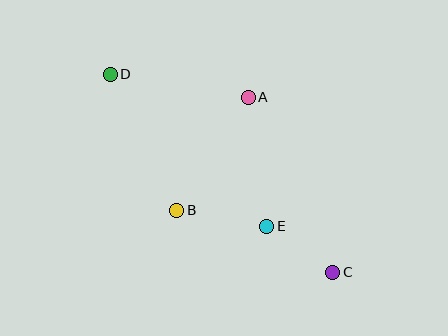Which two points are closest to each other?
Points C and E are closest to each other.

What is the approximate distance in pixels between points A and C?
The distance between A and C is approximately 194 pixels.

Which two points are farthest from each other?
Points C and D are farthest from each other.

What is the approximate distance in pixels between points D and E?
The distance between D and E is approximately 218 pixels.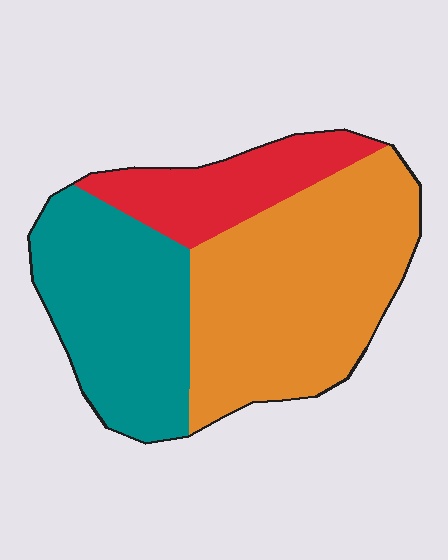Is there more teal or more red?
Teal.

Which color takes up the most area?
Orange, at roughly 50%.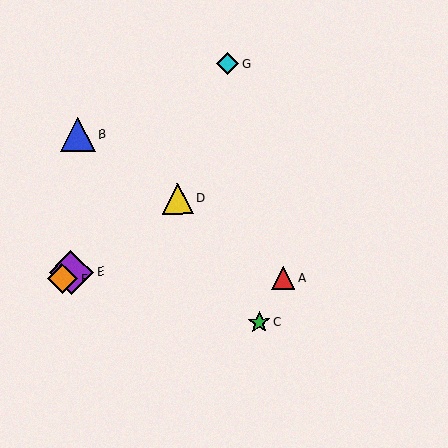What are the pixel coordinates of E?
Object E is at (71, 272).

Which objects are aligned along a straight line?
Objects D, E, F are aligned along a straight line.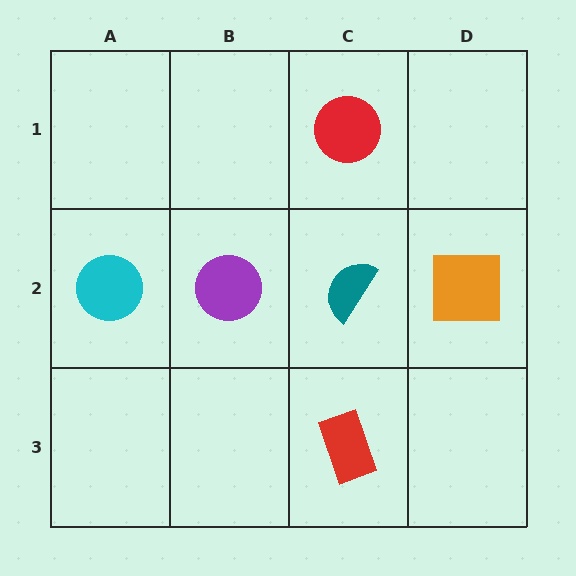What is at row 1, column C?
A red circle.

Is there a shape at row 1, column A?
No, that cell is empty.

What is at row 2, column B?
A purple circle.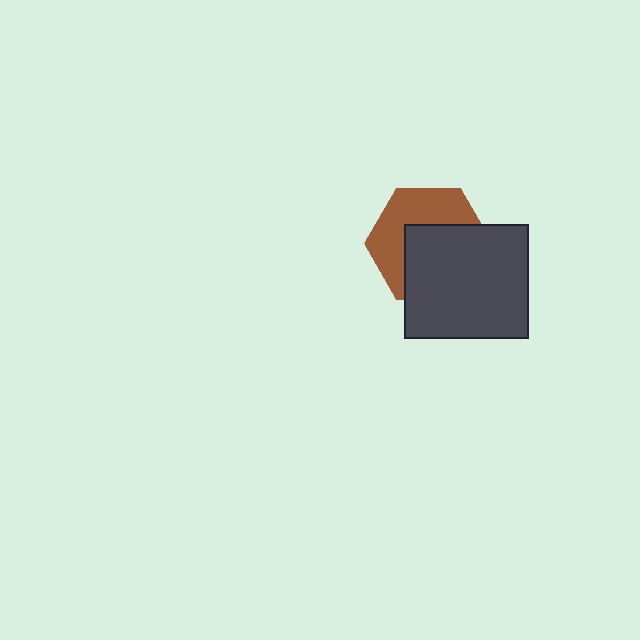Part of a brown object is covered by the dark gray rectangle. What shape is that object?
It is a hexagon.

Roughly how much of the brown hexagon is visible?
About half of it is visible (roughly 47%).